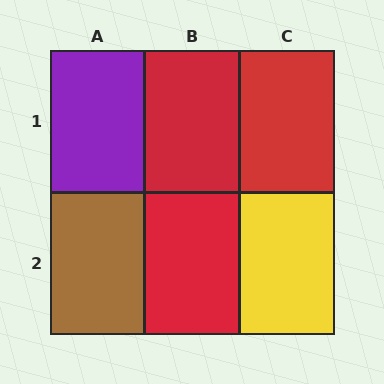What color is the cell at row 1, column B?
Red.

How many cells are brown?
1 cell is brown.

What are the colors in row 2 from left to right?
Brown, red, yellow.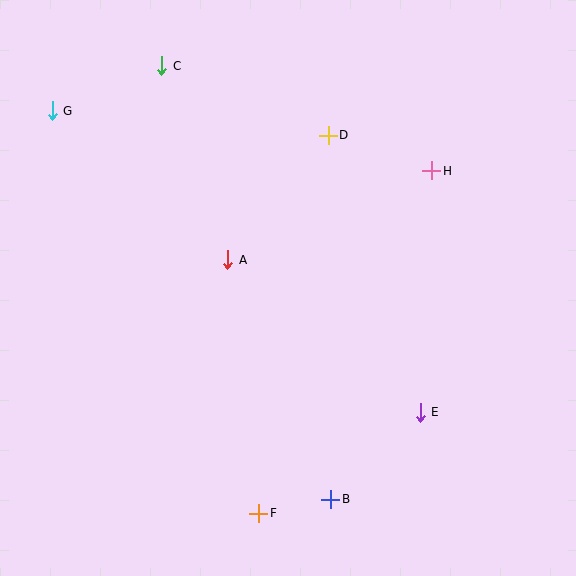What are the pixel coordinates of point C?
Point C is at (162, 66).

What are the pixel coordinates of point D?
Point D is at (328, 135).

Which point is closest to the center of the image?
Point A at (228, 260) is closest to the center.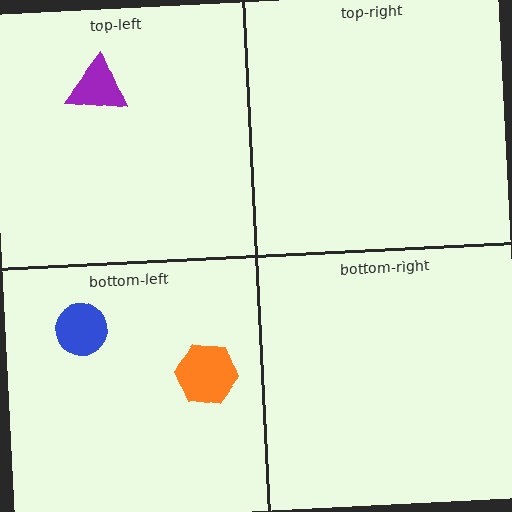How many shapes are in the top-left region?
1.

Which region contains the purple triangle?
The top-left region.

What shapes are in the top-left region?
The purple triangle.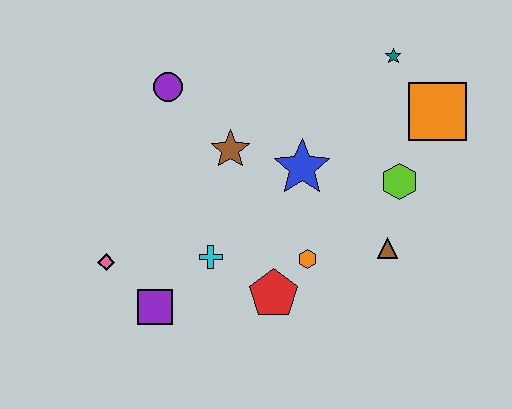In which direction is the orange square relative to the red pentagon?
The orange square is above the red pentagon.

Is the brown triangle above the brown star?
No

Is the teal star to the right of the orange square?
No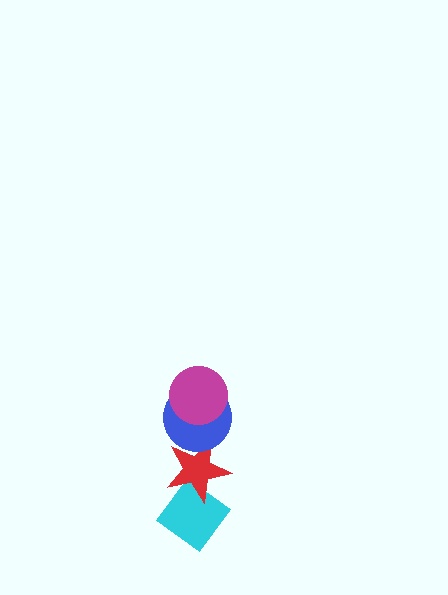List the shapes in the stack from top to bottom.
From top to bottom: the magenta circle, the blue circle, the red star, the cyan diamond.